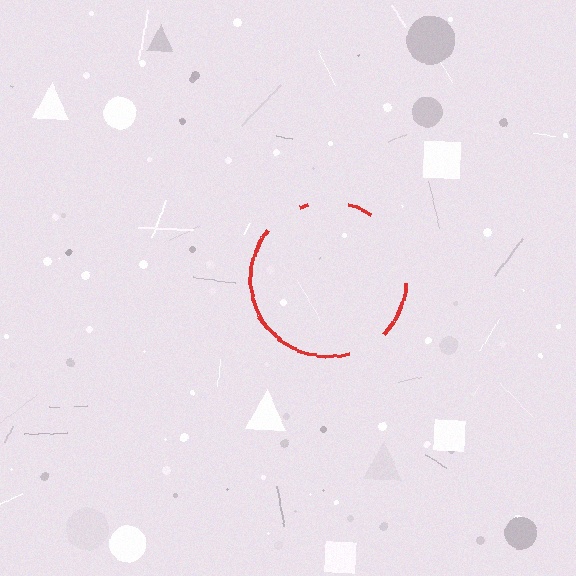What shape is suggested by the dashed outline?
The dashed outline suggests a circle.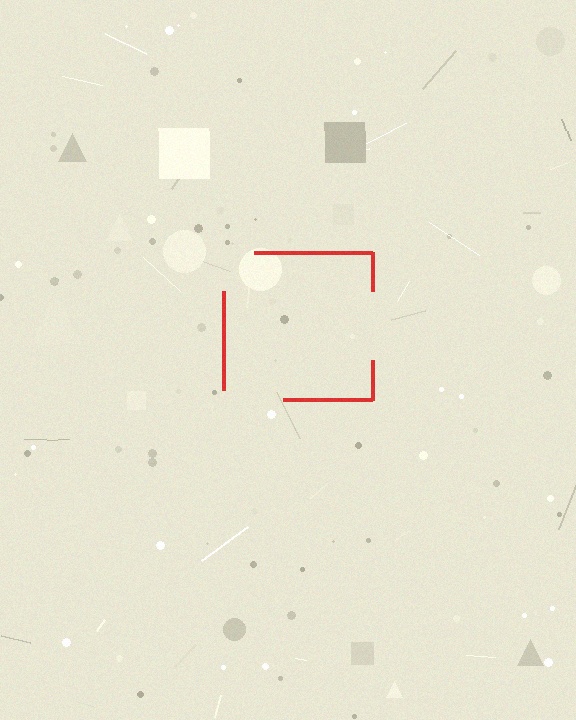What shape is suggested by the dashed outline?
The dashed outline suggests a square.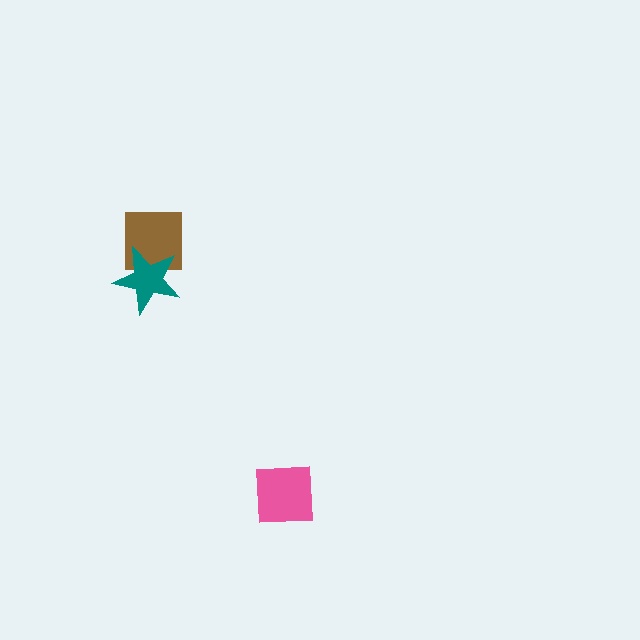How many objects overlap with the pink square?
0 objects overlap with the pink square.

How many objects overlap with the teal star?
1 object overlaps with the teal star.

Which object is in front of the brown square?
The teal star is in front of the brown square.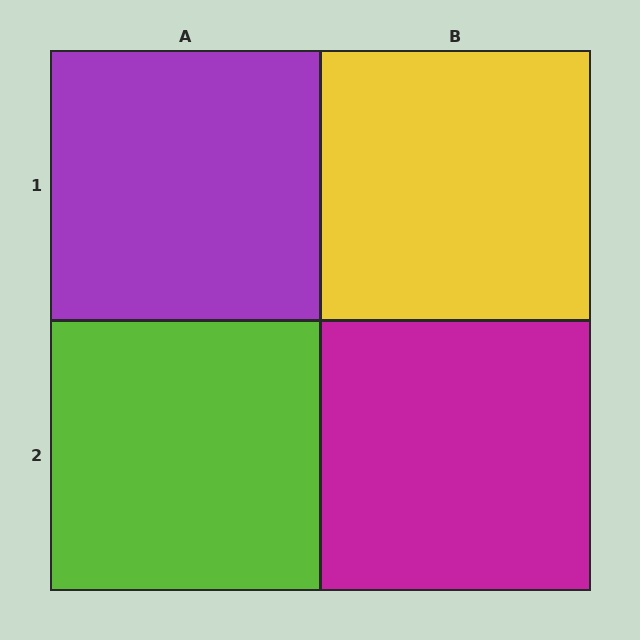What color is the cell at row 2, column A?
Lime.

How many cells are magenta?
1 cell is magenta.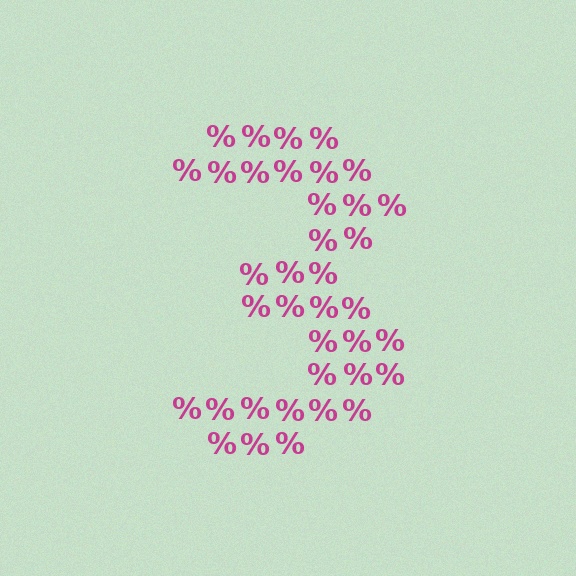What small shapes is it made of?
It is made of small percent signs.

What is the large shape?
The large shape is the digit 3.